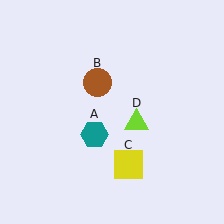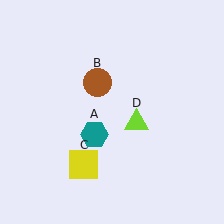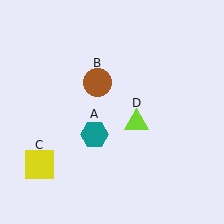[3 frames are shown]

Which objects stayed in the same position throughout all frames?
Teal hexagon (object A) and brown circle (object B) and lime triangle (object D) remained stationary.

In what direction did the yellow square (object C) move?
The yellow square (object C) moved left.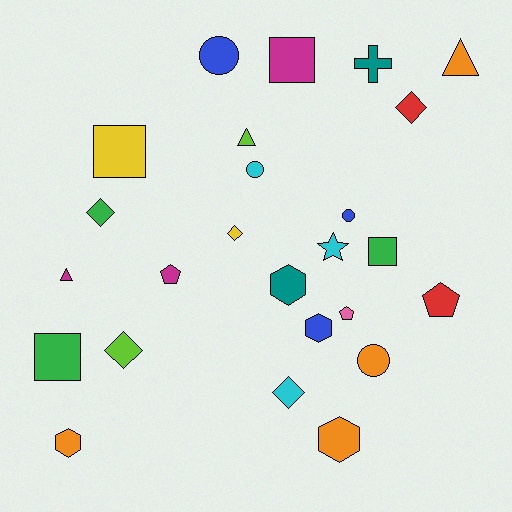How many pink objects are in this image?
There is 1 pink object.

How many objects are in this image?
There are 25 objects.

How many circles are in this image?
There are 4 circles.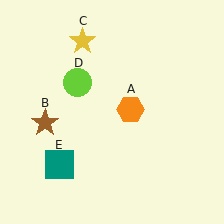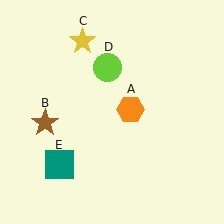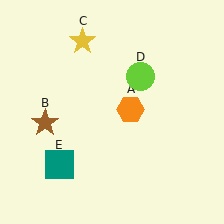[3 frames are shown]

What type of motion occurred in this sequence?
The lime circle (object D) rotated clockwise around the center of the scene.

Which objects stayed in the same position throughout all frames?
Orange hexagon (object A) and brown star (object B) and yellow star (object C) and teal square (object E) remained stationary.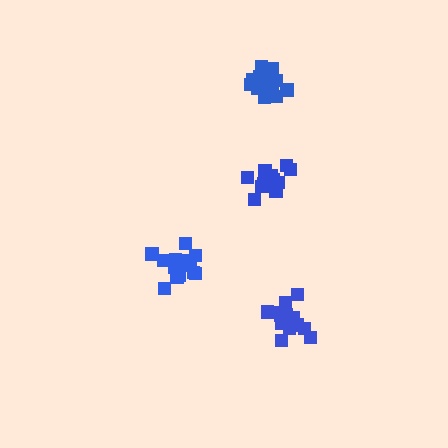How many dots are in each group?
Group 1: 17 dots, Group 2: 15 dots, Group 3: 16 dots, Group 4: 15 dots (63 total).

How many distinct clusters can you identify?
There are 4 distinct clusters.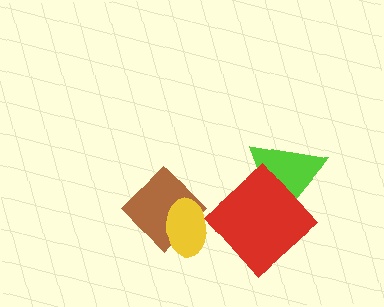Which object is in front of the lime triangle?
The red diamond is in front of the lime triangle.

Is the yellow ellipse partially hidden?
No, no other shape covers it.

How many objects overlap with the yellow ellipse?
1 object overlaps with the yellow ellipse.